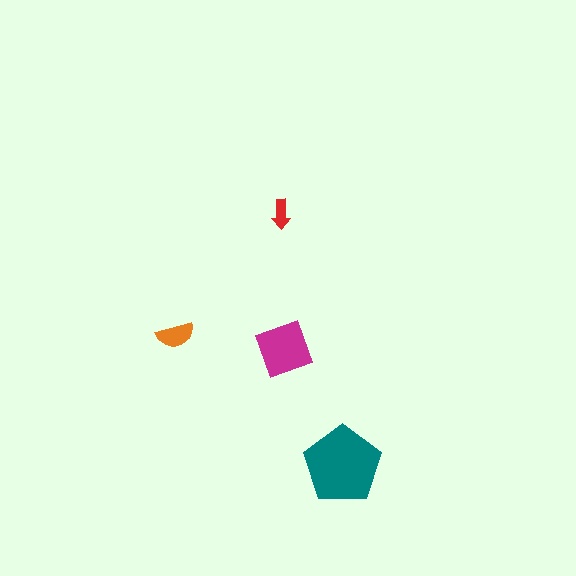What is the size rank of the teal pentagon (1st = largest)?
1st.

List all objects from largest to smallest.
The teal pentagon, the magenta diamond, the orange semicircle, the red arrow.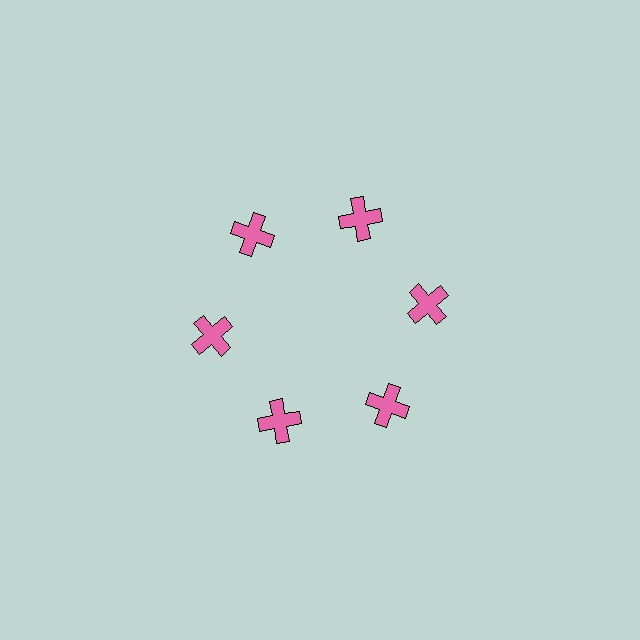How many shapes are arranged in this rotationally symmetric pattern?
There are 6 shapes, arranged in 6 groups of 1.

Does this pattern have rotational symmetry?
Yes, this pattern has 6-fold rotational symmetry. It looks the same after rotating 60 degrees around the center.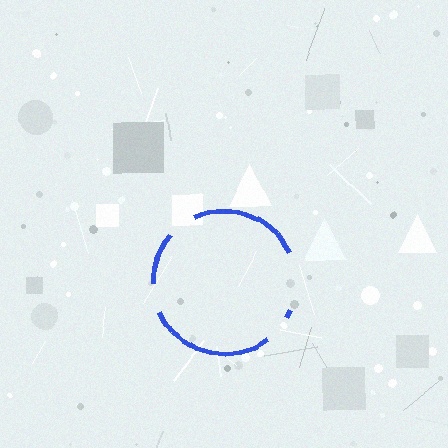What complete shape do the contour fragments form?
The contour fragments form a circle.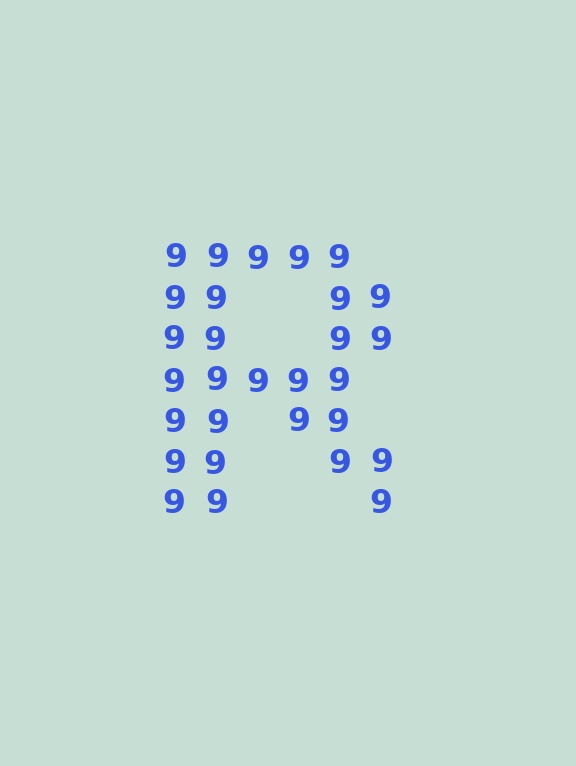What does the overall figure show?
The overall figure shows the letter R.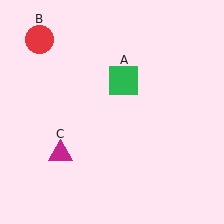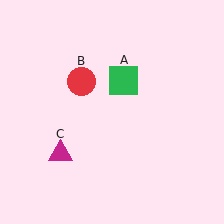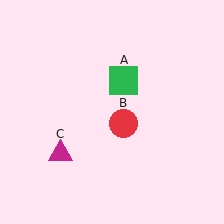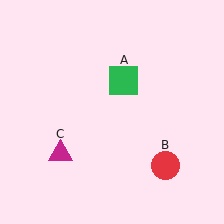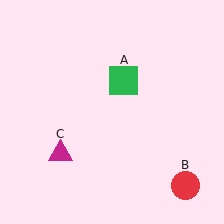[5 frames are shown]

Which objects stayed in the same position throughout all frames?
Green square (object A) and magenta triangle (object C) remained stationary.